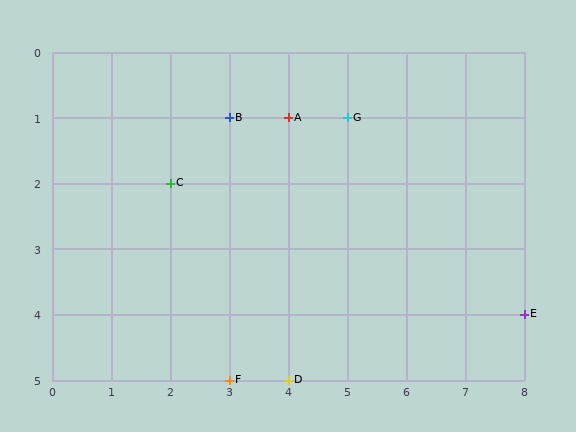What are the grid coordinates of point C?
Point C is at grid coordinates (2, 2).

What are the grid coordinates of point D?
Point D is at grid coordinates (4, 5).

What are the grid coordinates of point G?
Point G is at grid coordinates (5, 1).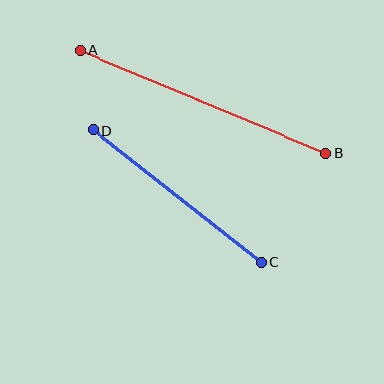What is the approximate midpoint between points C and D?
The midpoint is at approximately (177, 196) pixels.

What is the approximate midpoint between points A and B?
The midpoint is at approximately (203, 102) pixels.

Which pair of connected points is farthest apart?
Points A and B are farthest apart.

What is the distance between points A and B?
The distance is approximately 266 pixels.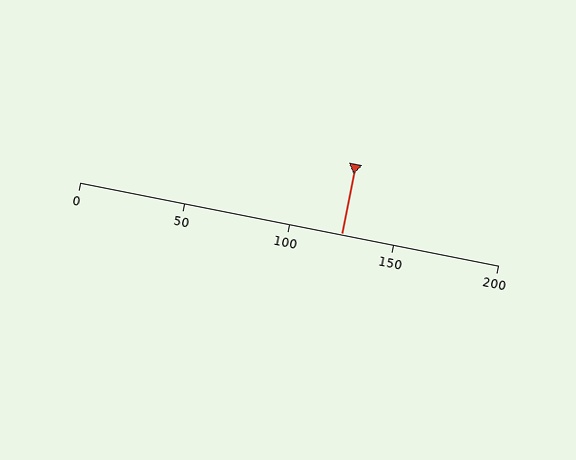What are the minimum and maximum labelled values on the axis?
The axis runs from 0 to 200.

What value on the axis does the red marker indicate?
The marker indicates approximately 125.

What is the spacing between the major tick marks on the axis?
The major ticks are spaced 50 apart.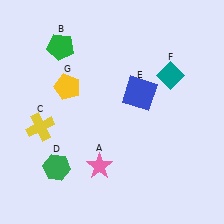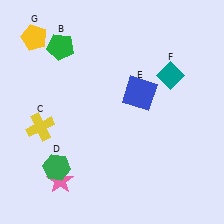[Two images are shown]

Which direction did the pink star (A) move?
The pink star (A) moved left.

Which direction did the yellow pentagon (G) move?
The yellow pentagon (G) moved up.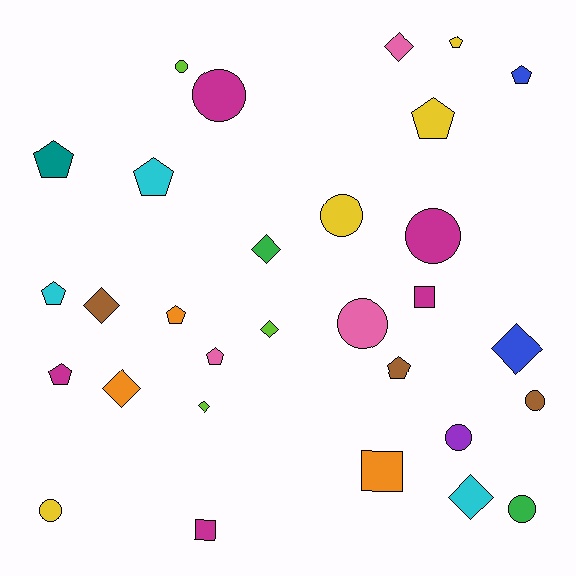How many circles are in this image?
There are 9 circles.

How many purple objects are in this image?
There is 1 purple object.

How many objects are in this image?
There are 30 objects.